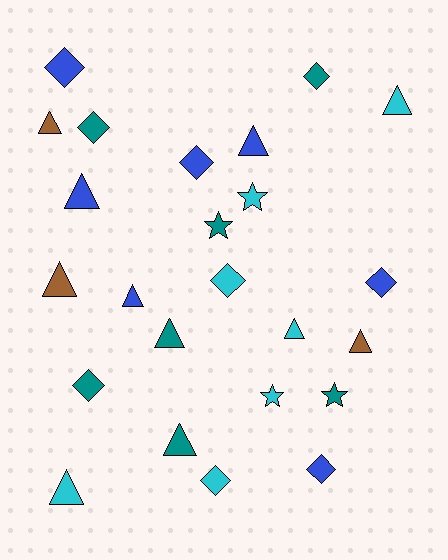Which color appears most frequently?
Blue, with 7 objects.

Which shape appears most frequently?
Triangle, with 11 objects.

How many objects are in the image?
There are 24 objects.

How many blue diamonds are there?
There are 4 blue diamonds.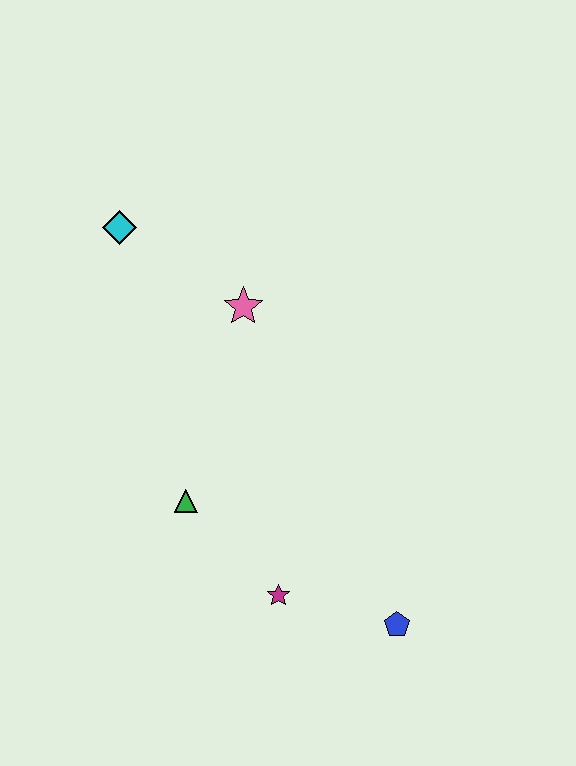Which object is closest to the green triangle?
The magenta star is closest to the green triangle.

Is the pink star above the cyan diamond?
No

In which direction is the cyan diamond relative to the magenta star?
The cyan diamond is above the magenta star.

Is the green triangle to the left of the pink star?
Yes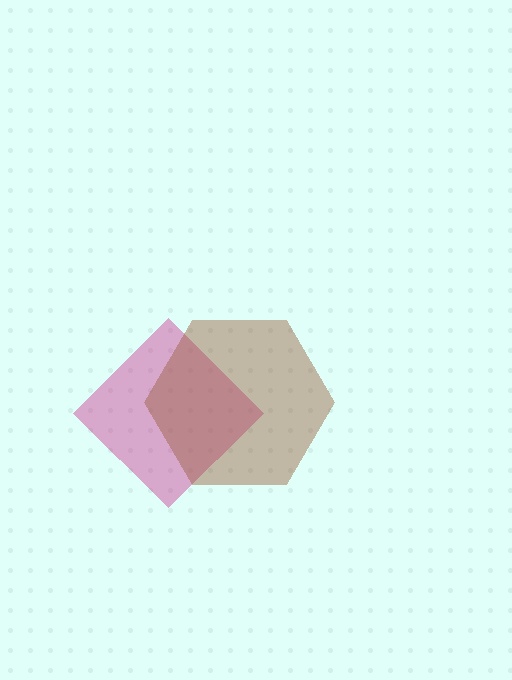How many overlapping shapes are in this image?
There are 2 overlapping shapes in the image.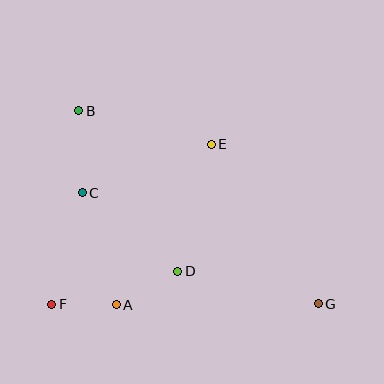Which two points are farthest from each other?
Points B and G are farthest from each other.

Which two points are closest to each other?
Points A and F are closest to each other.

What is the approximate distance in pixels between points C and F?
The distance between C and F is approximately 115 pixels.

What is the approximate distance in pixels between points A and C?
The distance between A and C is approximately 117 pixels.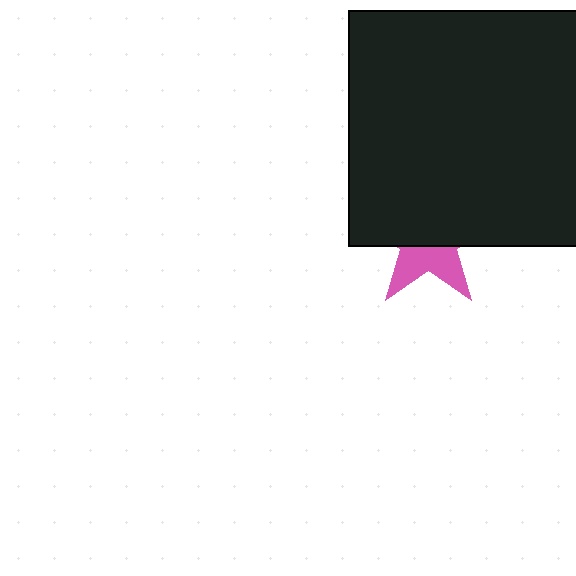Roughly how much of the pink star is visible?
A small part of it is visible (roughly 39%).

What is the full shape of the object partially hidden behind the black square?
The partially hidden object is a pink star.